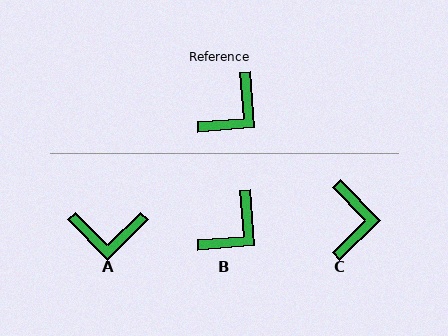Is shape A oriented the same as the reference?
No, it is off by about 50 degrees.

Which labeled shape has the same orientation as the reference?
B.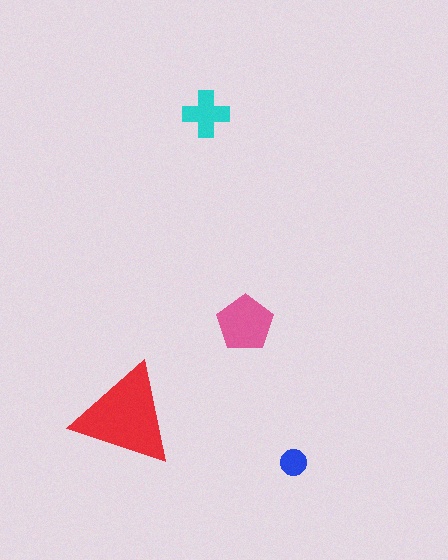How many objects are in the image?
There are 4 objects in the image.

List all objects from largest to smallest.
The red triangle, the pink pentagon, the cyan cross, the blue circle.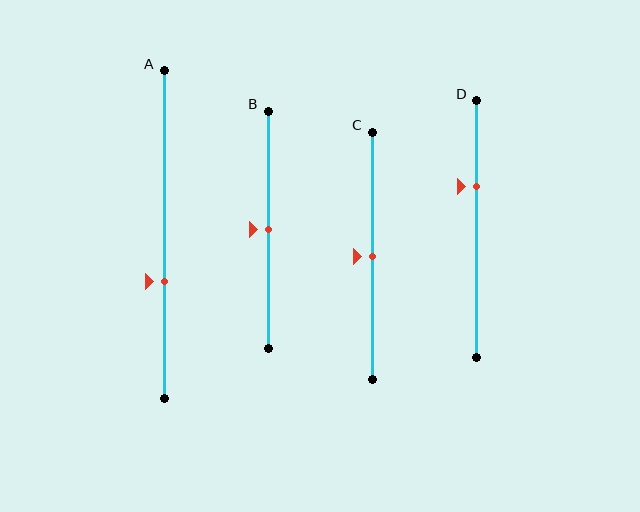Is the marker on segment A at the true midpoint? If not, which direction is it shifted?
No, the marker on segment A is shifted downward by about 14% of the segment length.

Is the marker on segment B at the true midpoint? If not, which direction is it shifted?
Yes, the marker on segment B is at the true midpoint.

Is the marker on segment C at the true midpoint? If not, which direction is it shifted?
Yes, the marker on segment C is at the true midpoint.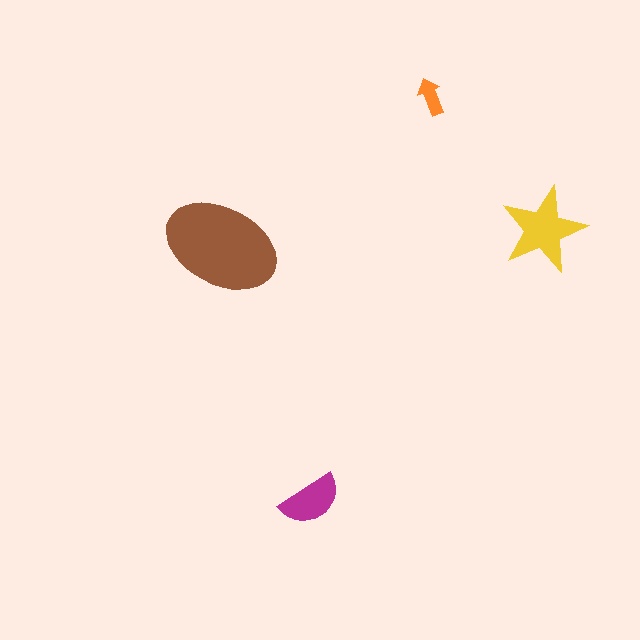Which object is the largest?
The brown ellipse.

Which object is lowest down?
The magenta semicircle is bottommost.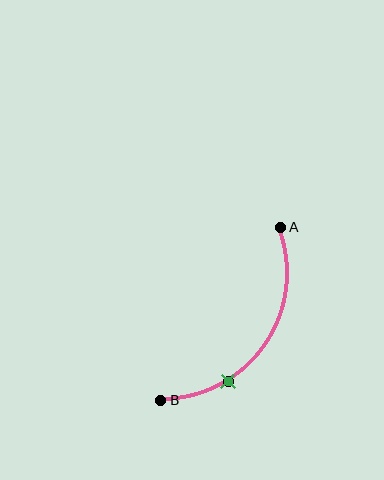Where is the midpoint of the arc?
The arc midpoint is the point on the curve farthest from the straight line joining A and B. It sits below and to the right of that line.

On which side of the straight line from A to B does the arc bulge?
The arc bulges below and to the right of the straight line connecting A and B.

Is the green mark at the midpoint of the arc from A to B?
No. The green mark lies on the arc but is closer to endpoint B. The arc midpoint would be at the point on the curve equidistant along the arc from both A and B.